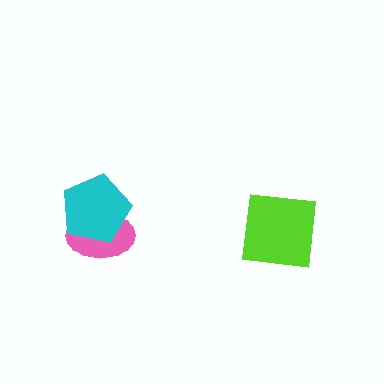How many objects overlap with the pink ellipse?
1 object overlaps with the pink ellipse.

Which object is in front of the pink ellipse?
The cyan pentagon is in front of the pink ellipse.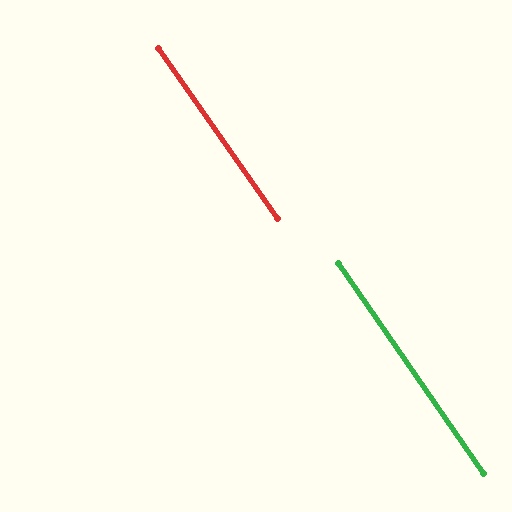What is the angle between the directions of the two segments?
Approximately 0 degrees.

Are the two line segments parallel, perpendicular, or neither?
Parallel — their directions differ by only 0.2°.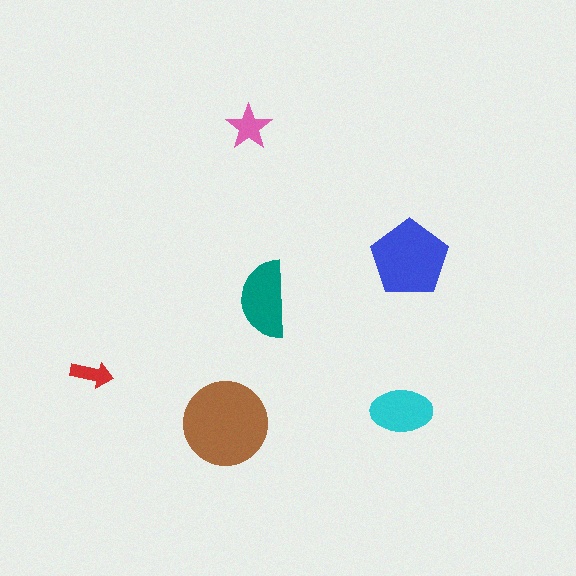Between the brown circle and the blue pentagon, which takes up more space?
The brown circle.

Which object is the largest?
The brown circle.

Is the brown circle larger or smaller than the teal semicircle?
Larger.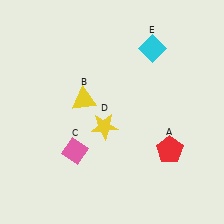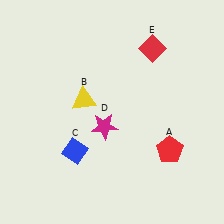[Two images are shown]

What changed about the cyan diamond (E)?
In Image 1, E is cyan. In Image 2, it changed to red.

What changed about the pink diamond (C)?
In Image 1, C is pink. In Image 2, it changed to blue.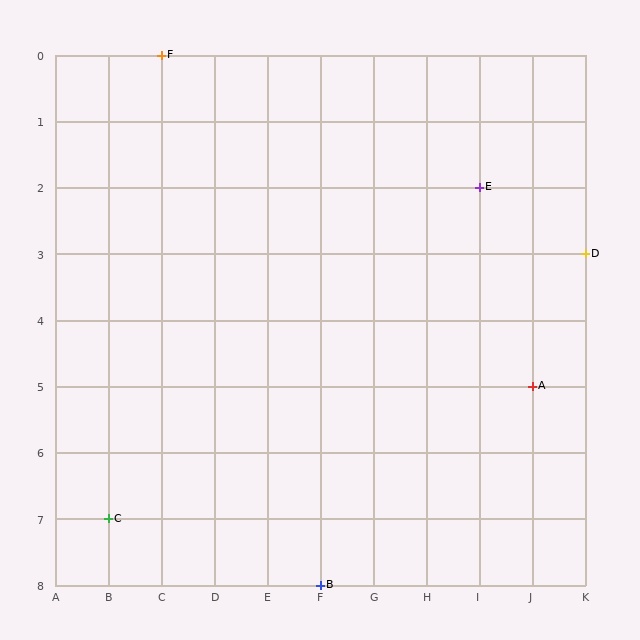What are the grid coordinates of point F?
Point F is at grid coordinates (C, 0).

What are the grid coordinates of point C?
Point C is at grid coordinates (B, 7).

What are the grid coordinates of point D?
Point D is at grid coordinates (K, 3).